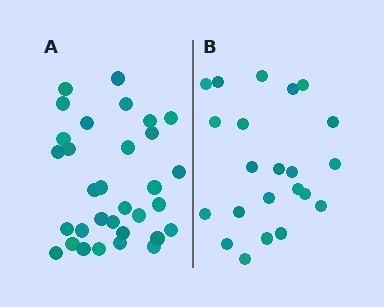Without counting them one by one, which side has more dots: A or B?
Region A (the left region) has more dots.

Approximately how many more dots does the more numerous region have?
Region A has roughly 10 or so more dots than region B.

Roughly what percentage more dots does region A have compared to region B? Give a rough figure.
About 45% more.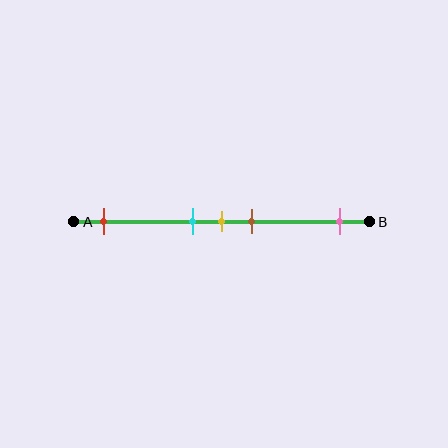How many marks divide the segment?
There are 5 marks dividing the segment.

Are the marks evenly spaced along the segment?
No, the marks are not evenly spaced.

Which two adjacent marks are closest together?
The cyan and yellow marks are the closest adjacent pair.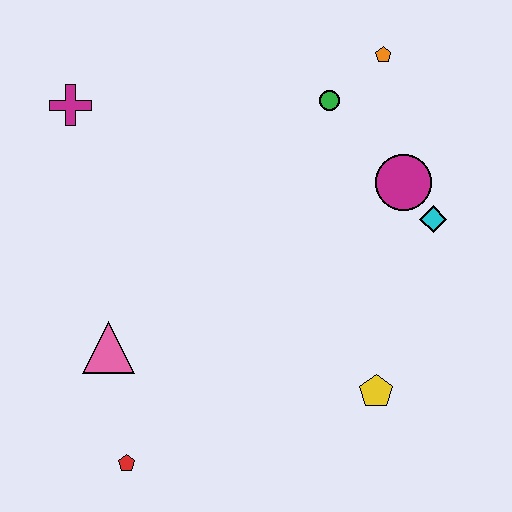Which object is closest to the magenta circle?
The cyan diamond is closest to the magenta circle.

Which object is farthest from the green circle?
The red pentagon is farthest from the green circle.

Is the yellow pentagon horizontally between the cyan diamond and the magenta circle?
No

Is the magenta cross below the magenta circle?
No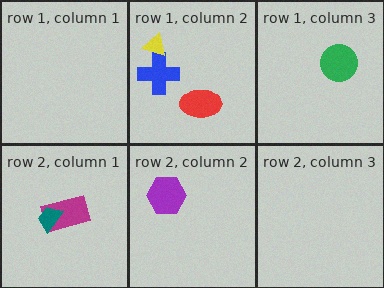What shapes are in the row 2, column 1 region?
The magenta rectangle, the teal trapezoid.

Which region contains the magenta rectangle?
The row 2, column 1 region.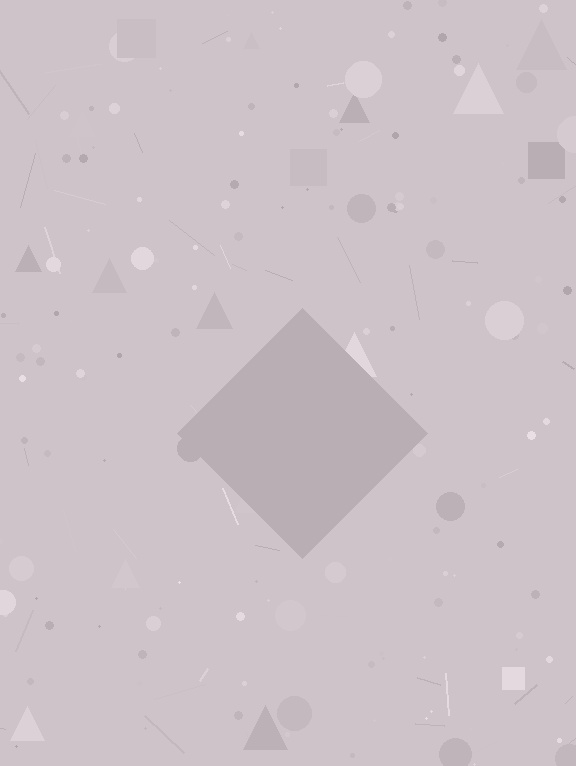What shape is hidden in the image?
A diamond is hidden in the image.